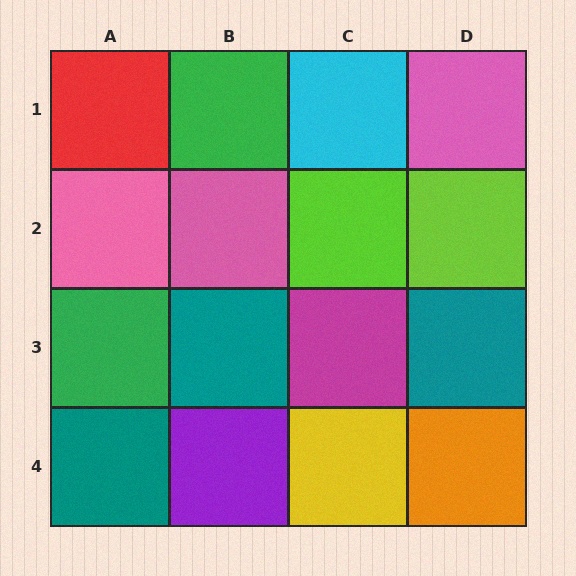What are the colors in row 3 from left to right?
Green, teal, magenta, teal.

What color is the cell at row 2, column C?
Lime.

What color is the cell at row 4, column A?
Teal.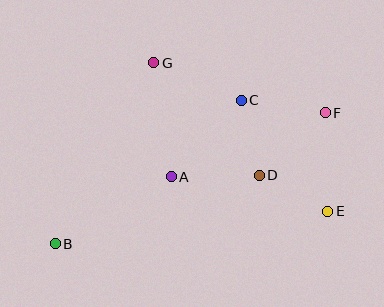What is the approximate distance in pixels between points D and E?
The distance between D and E is approximately 77 pixels.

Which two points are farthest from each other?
Points B and F are farthest from each other.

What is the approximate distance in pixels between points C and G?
The distance between C and G is approximately 95 pixels.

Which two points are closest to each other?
Points C and D are closest to each other.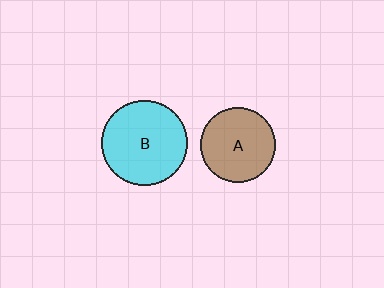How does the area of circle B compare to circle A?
Approximately 1.3 times.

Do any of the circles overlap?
No, none of the circles overlap.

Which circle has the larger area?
Circle B (cyan).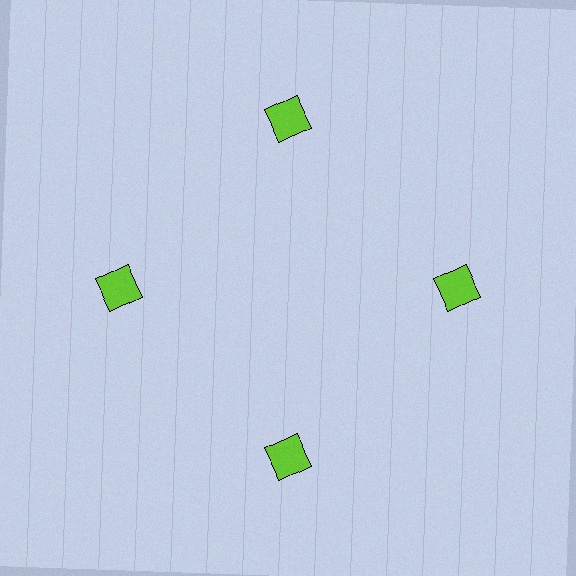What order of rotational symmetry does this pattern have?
This pattern has 4-fold rotational symmetry.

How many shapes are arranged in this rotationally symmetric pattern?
There are 4 shapes, arranged in 4 groups of 1.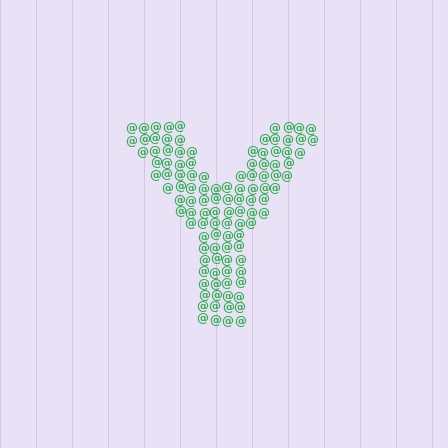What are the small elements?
The small elements are at signs.